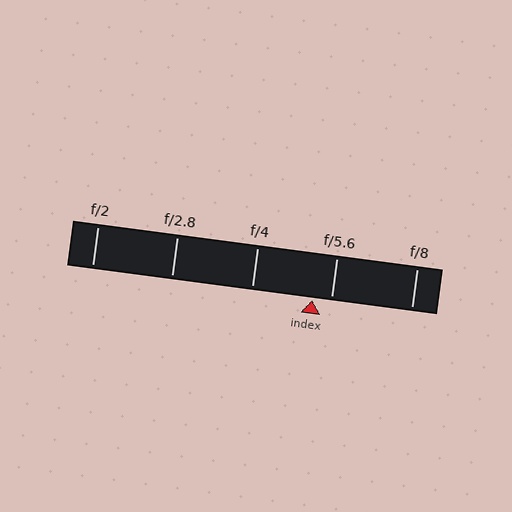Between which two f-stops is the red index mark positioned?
The index mark is between f/4 and f/5.6.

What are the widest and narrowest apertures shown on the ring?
The widest aperture shown is f/2 and the narrowest is f/8.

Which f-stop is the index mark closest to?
The index mark is closest to f/5.6.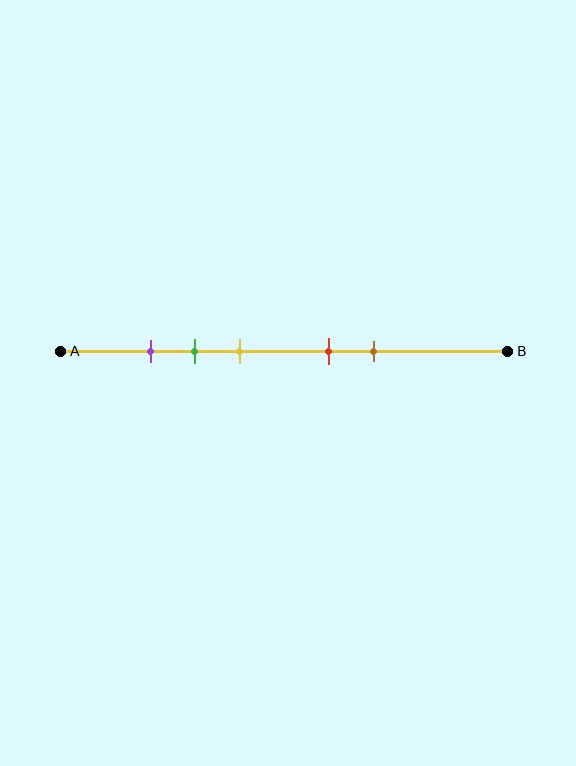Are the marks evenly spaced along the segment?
No, the marks are not evenly spaced.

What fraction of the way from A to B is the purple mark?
The purple mark is approximately 20% (0.2) of the way from A to B.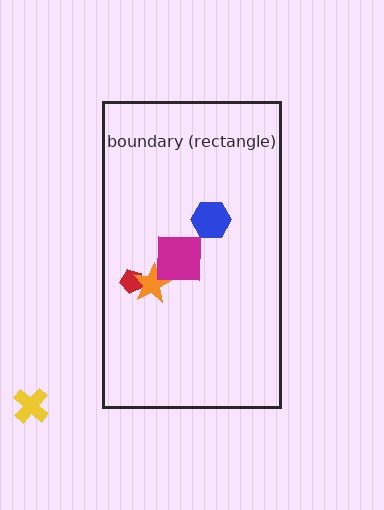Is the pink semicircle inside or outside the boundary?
Inside.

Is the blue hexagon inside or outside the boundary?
Inside.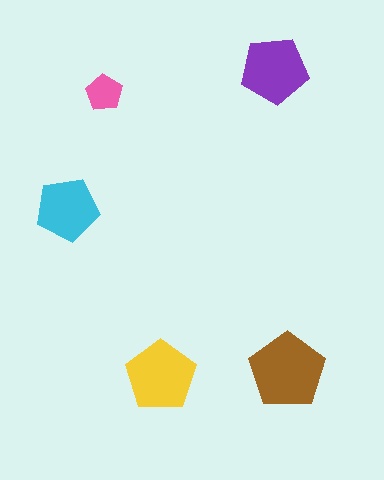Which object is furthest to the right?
The brown pentagon is rightmost.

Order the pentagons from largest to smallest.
the brown one, the yellow one, the purple one, the cyan one, the pink one.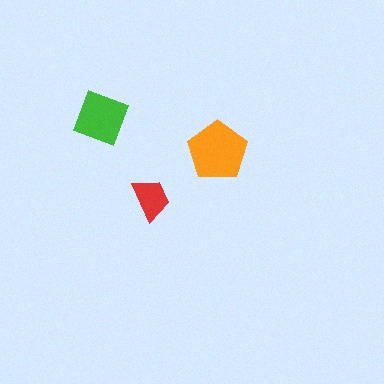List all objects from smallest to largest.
The red trapezoid, the green diamond, the orange pentagon.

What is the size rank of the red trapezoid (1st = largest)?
3rd.